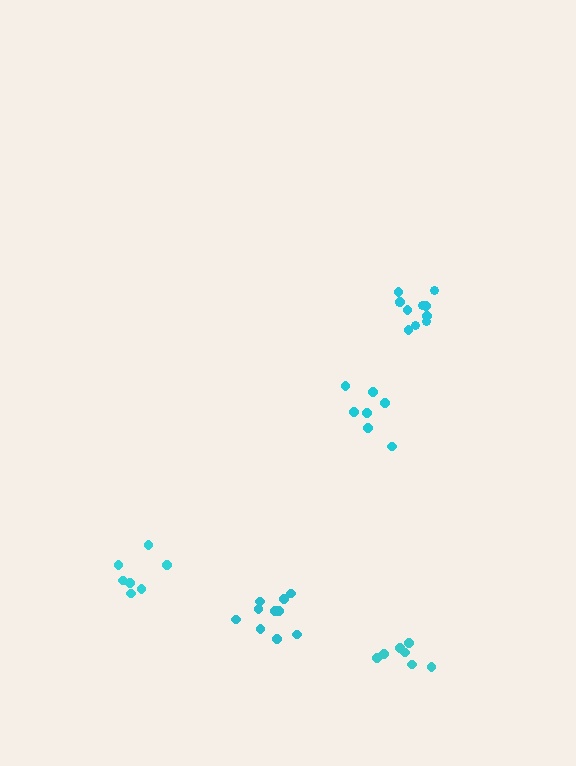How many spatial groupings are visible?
There are 5 spatial groupings.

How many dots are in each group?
Group 1: 7 dots, Group 2: 10 dots, Group 3: 7 dots, Group 4: 11 dots, Group 5: 7 dots (42 total).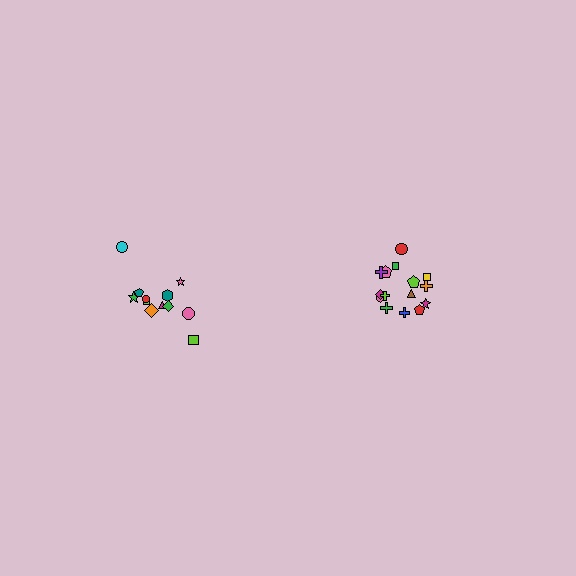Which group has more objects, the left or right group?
The right group.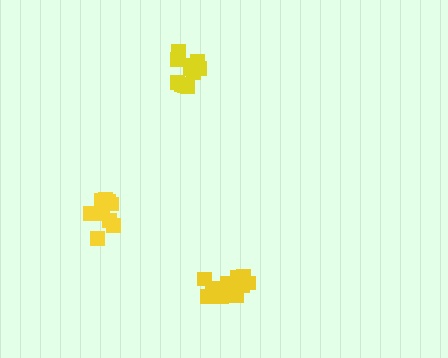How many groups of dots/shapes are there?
There are 3 groups.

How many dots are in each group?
Group 1: 11 dots, Group 2: 11 dots, Group 3: 10 dots (32 total).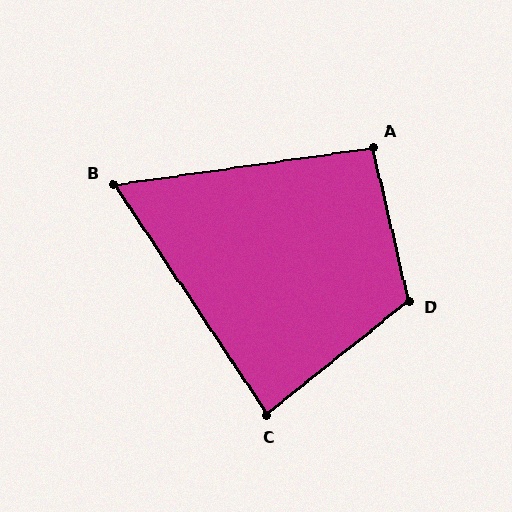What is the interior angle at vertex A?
Approximately 95 degrees (obtuse).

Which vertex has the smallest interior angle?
B, at approximately 64 degrees.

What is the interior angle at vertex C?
Approximately 85 degrees (acute).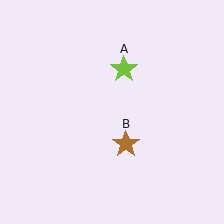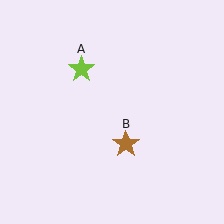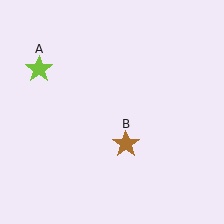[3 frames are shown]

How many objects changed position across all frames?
1 object changed position: lime star (object A).